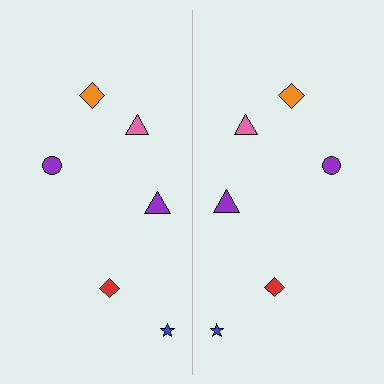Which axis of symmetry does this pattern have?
The pattern has a vertical axis of symmetry running through the center of the image.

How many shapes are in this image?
There are 12 shapes in this image.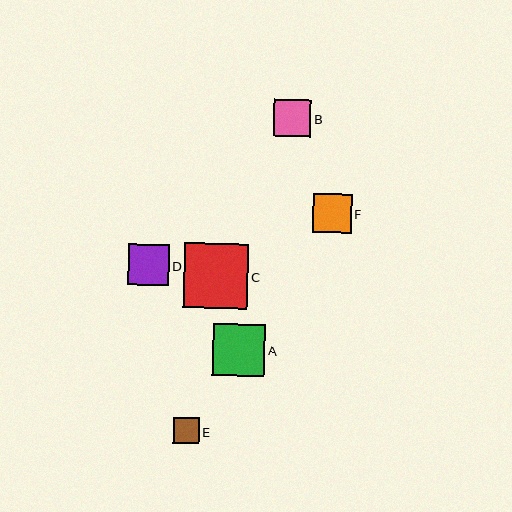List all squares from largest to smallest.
From largest to smallest: C, A, D, F, B, E.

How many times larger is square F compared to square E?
Square F is approximately 1.5 times the size of square E.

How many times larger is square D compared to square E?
Square D is approximately 1.6 times the size of square E.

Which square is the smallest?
Square E is the smallest with a size of approximately 26 pixels.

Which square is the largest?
Square C is the largest with a size of approximately 65 pixels.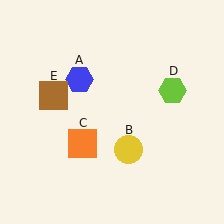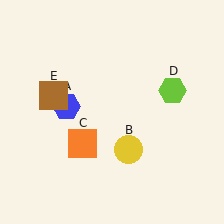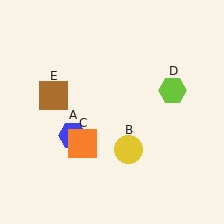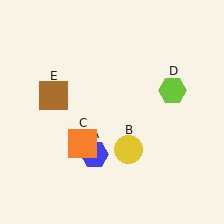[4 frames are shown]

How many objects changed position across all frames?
1 object changed position: blue hexagon (object A).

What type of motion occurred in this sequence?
The blue hexagon (object A) rotated counterclockwise around the center of the scene.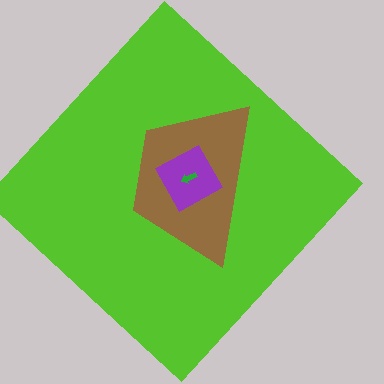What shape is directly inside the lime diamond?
The brown trapezoid.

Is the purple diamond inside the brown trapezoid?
Yes.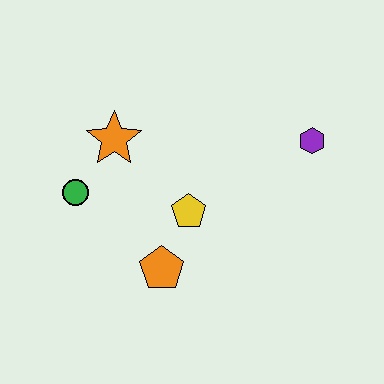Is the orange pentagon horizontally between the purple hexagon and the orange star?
Yes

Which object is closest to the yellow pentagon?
The orange pentagon is closest to the yellow pentagon.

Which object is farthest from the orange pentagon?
The purple hexagon is farthest from the orange pentagon.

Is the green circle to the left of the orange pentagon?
Yes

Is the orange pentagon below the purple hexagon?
Yes